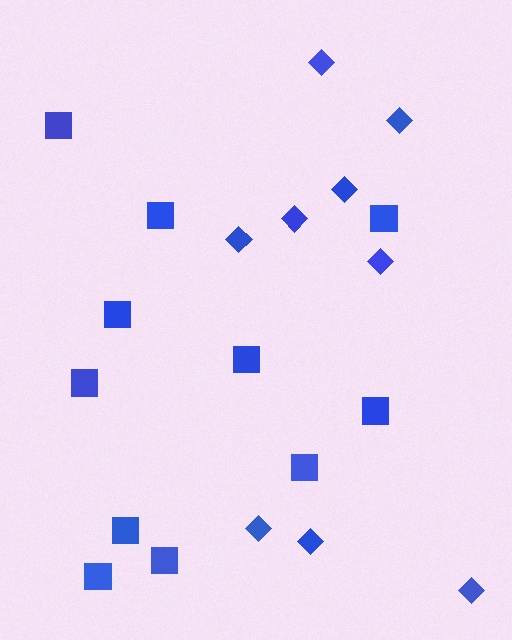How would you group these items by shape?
There are 2 groups: one group of squares (11) and one group of diamonds (9).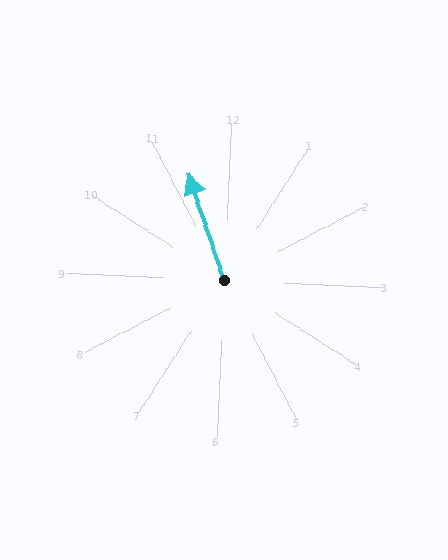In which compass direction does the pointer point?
North.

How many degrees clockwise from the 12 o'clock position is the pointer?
Approximately 339 degrees.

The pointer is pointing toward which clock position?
Roughly 11 o'clock.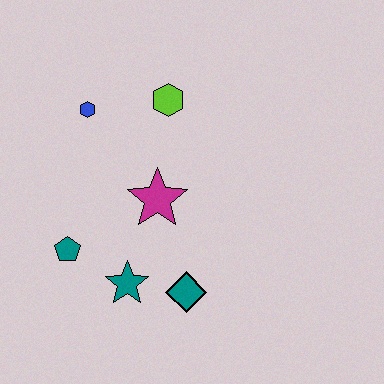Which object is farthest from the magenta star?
The blue hexagon is farthest from the magenta star.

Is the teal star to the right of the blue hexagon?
Yes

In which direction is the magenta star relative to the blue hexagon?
The magenta star is below the blue hexagon.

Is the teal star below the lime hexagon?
Yes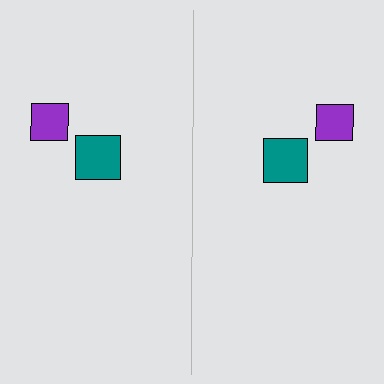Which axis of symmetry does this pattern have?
The pattern has a vertical axis of symmetry running through the center of the image.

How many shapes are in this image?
There are 4 shapes in this image.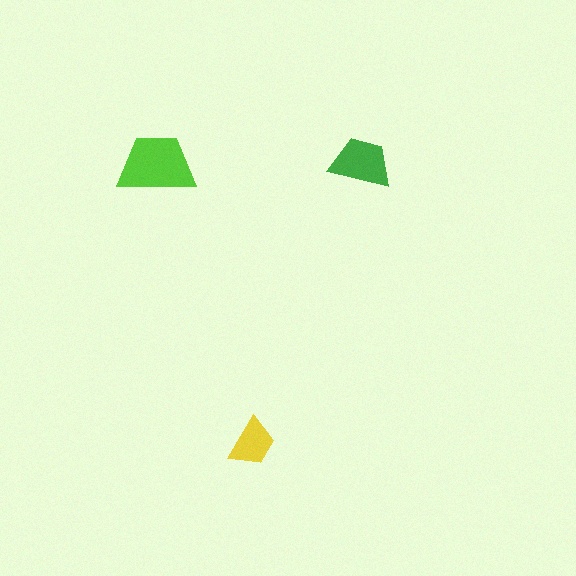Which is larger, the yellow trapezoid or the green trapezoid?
The green one.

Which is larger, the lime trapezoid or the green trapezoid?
The lime one.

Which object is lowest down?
The yellow trapezoid is bottommost.